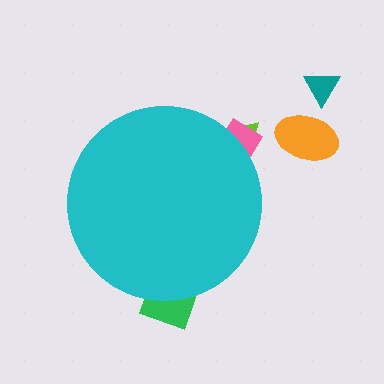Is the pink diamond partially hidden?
Yes, the pink diamond is partially hidden behind the cyan circle.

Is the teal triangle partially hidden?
No, the teal triangle is fully visible.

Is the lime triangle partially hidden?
Yes, the lime triangle is partially hidden behind the cyan circle.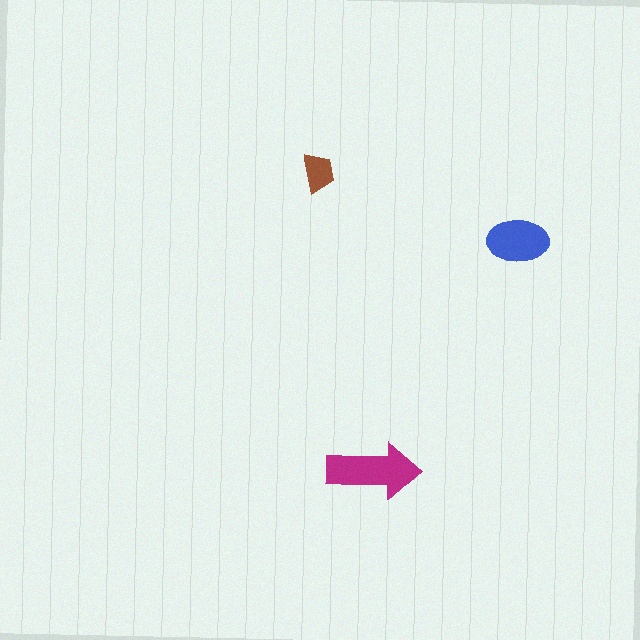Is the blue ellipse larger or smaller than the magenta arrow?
Smaller.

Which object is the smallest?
The brown trapezoid.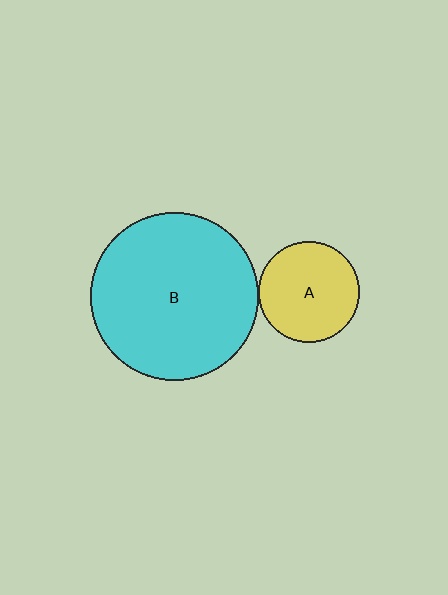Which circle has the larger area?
Circle B (cyan).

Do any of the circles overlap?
No, none of the circles overlap.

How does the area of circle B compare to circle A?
Approximately 2.8 times.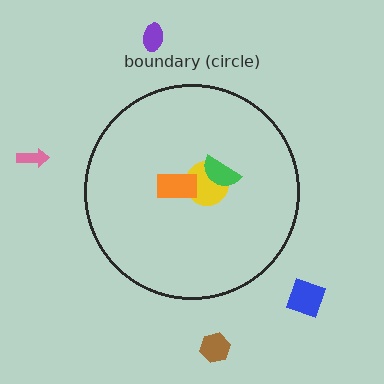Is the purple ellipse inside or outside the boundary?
Outside.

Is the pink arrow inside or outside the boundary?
Outside.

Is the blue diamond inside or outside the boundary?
Outside.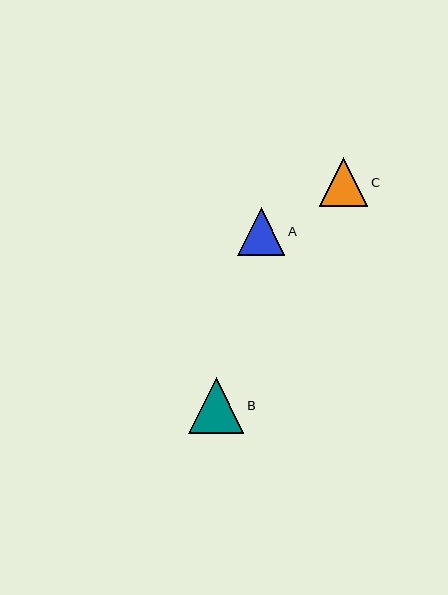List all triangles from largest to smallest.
From largest to smallest: B, C, A.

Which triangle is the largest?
Triangle B is the largest with a size of approximately 55 pixels.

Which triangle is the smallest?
Triangle A is the smallest with a size of approximately 48 pixels.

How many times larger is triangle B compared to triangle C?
Triangle B is approximately 1.1 times the size of triangle C.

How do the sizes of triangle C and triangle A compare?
Triangle C and triangle A are approximately the same size.